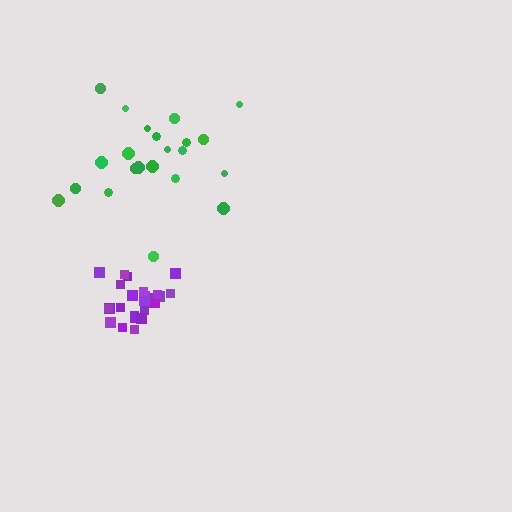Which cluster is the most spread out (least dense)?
Green.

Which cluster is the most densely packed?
Purple.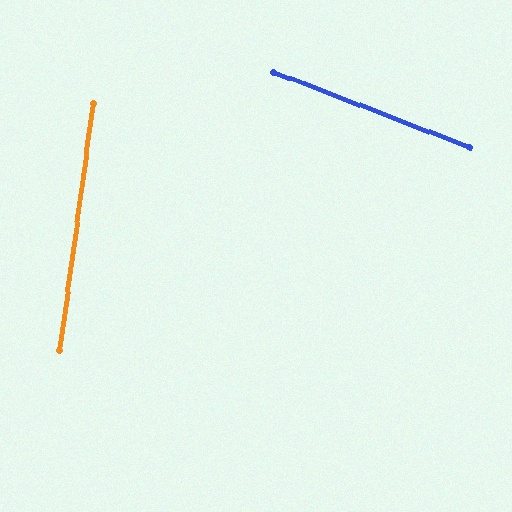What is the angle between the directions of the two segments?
Approximately 77 degrees.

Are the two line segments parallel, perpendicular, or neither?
Neither parallel nor perpendicular — they differ by about 77°.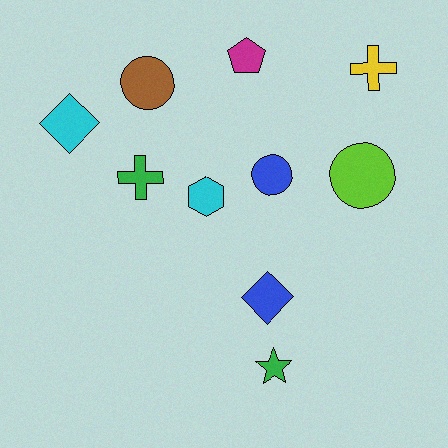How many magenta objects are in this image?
There is 1 magenta object.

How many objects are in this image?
There are 10 objects.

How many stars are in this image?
There is 1 star.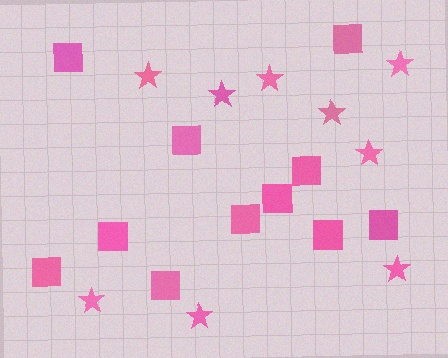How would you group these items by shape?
There are 2 groups: one group of squares (11) and one group of stars (9).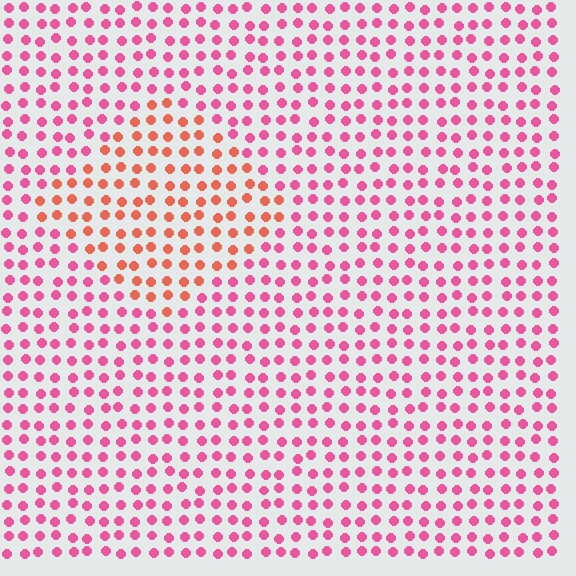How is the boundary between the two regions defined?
The boundary is defined purely by a slight shift in hue (about 36 degrees). Spacing, size, and orientation are identical on both sides.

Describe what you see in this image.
The image is filled with small pink elements in a uniform arrangement. A diamond-shaped region is visible where the elements are tinted to a slightly different hue, forming a subtle color boundary.